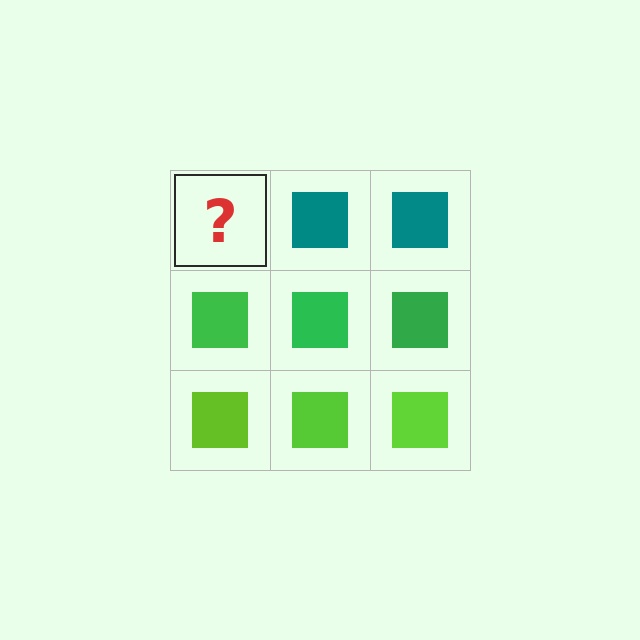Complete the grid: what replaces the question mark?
The question mark should be replaced with a teal square.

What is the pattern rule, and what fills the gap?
The rule is that each row has a consistent color. The gap should be filled with a teal square.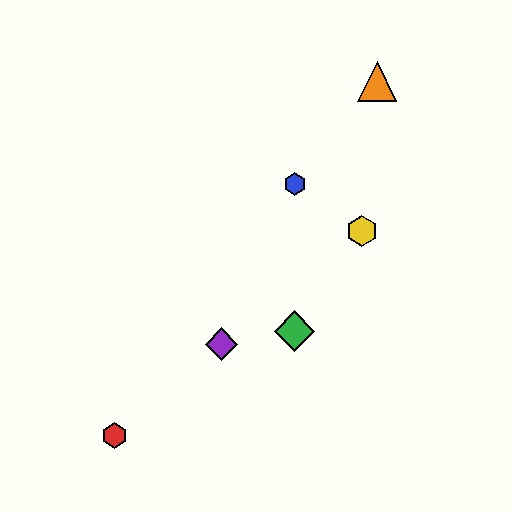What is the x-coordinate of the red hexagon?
The red hexagon is at x≈114.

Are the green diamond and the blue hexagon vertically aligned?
Yes, both are at x≈295.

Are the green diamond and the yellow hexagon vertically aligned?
No, the green diamond is at x≈295 and the yellow hexagon is at x≈362.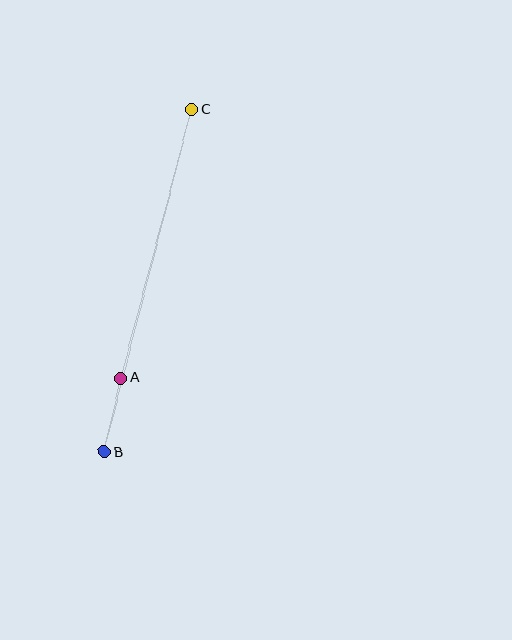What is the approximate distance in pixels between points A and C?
The distance between A and C is approximately 278 pixels.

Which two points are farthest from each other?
Points B and C are farthest from each other.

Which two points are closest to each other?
Points A and B are closest to each other.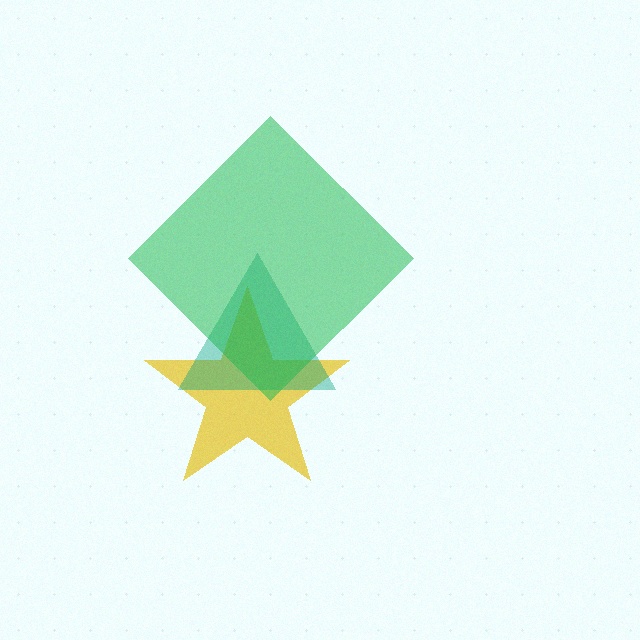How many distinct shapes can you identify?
There are 3 distinct shapes: a yellow star, a teal triangle, a green diamond.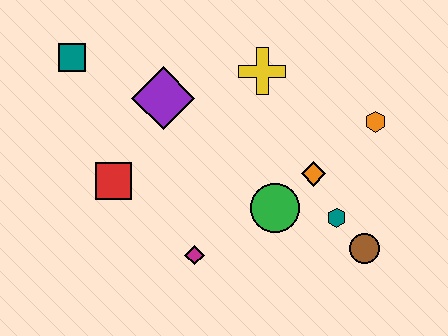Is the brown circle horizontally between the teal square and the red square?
No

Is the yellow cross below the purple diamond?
No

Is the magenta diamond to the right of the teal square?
Yes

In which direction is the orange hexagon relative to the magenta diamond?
The orange hexagon is to the right of the magenta diamond.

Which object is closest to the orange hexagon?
The orange diamond is closest to the orange hexagon.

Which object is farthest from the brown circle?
The teal square is farthest from the brown circle.